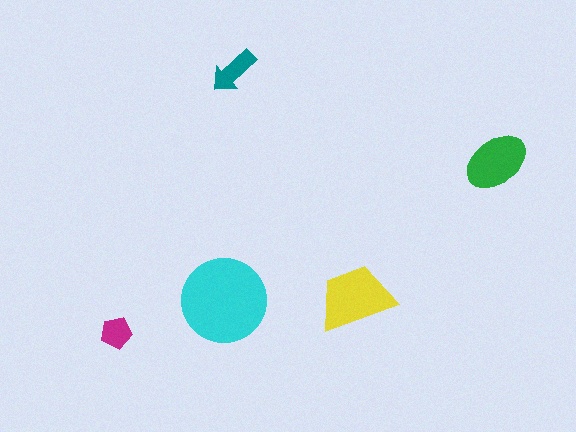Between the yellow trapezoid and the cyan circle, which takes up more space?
The cyan circle.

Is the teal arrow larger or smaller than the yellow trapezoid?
Smaller.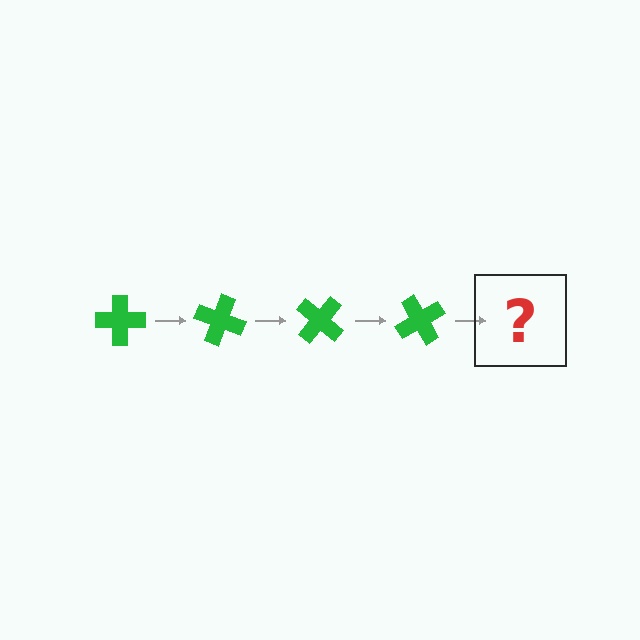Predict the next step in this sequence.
The next step is a green cross rotated 80 degrees.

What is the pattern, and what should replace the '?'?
The pattern is that the cross rotates 20 degrees each step. The '?' should be a green cross rotated 80 degrees.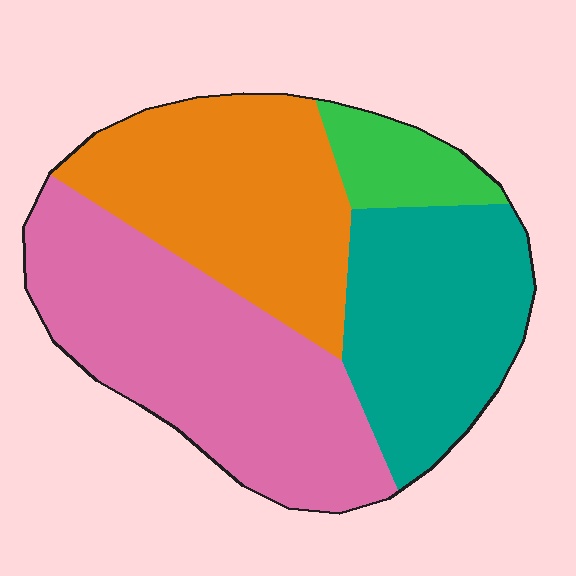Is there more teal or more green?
Teal.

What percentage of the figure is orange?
Orange takes up between a sixth and a third of the figure.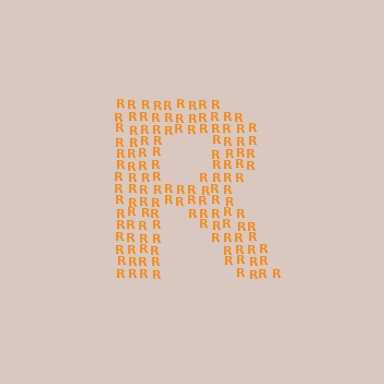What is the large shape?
The large shape is the letter R.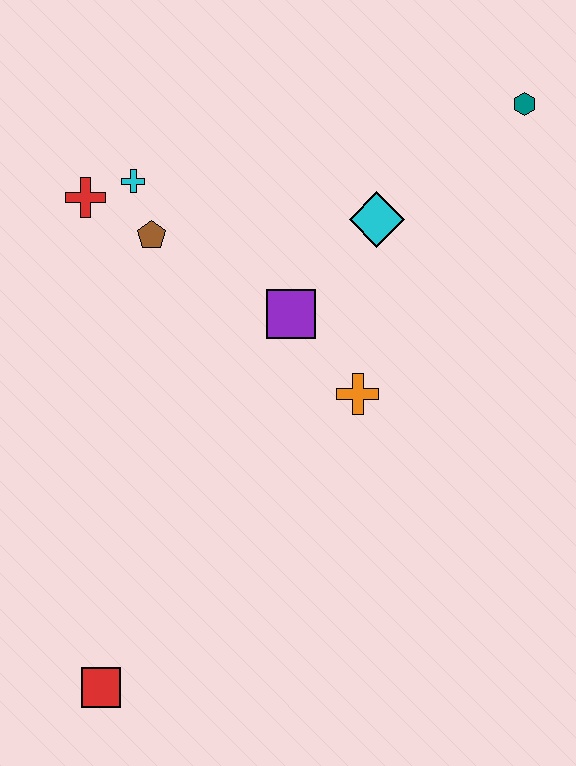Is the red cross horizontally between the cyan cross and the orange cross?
No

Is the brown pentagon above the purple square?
Yes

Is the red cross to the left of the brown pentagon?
Yes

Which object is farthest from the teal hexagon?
The red square is farthest from the teal hexagon.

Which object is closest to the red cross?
The cyan cross is closest to the red cross.